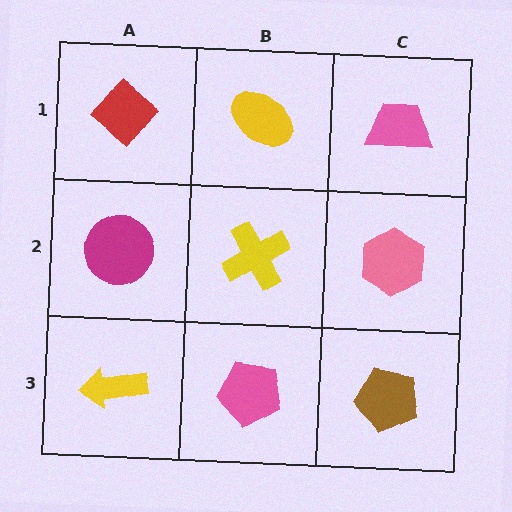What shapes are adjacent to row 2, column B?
A yellow ellipse (row 1, column B), a pink pentagon (row 3, column B), a magenta circle (row 2, column A), a pink hexagon (row 2, column C).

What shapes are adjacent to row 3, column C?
A pink hexagon (row 2, column C), a pink pentagon (row 3, column B).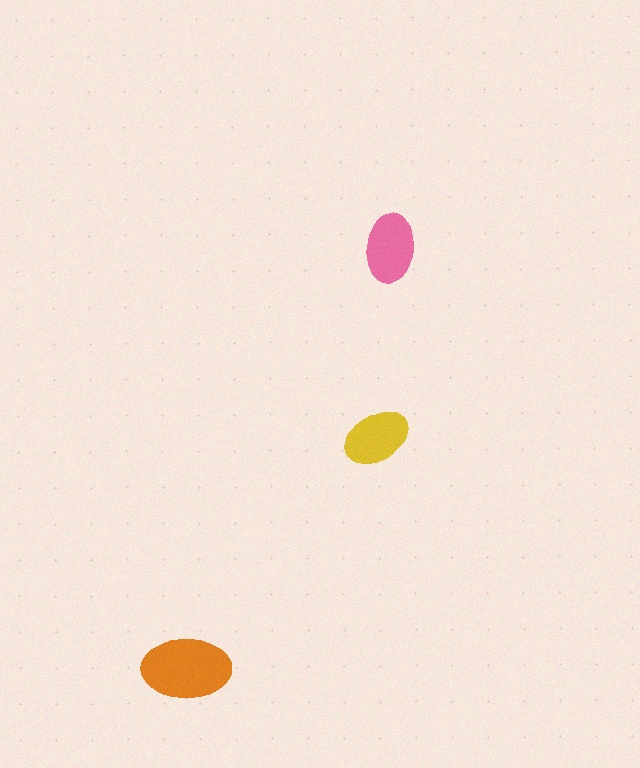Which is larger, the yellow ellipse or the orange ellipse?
The orange one.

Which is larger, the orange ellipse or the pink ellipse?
The orange one.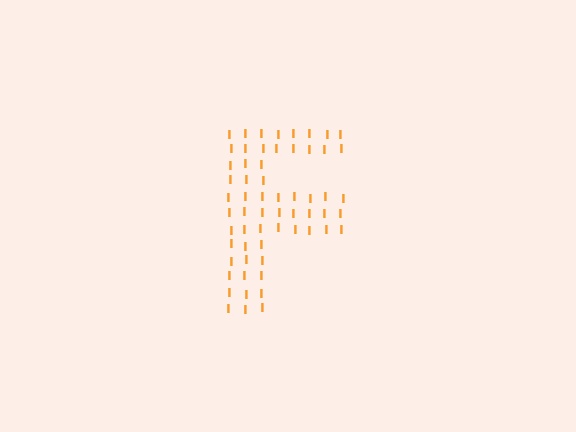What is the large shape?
The large shape is the letter F.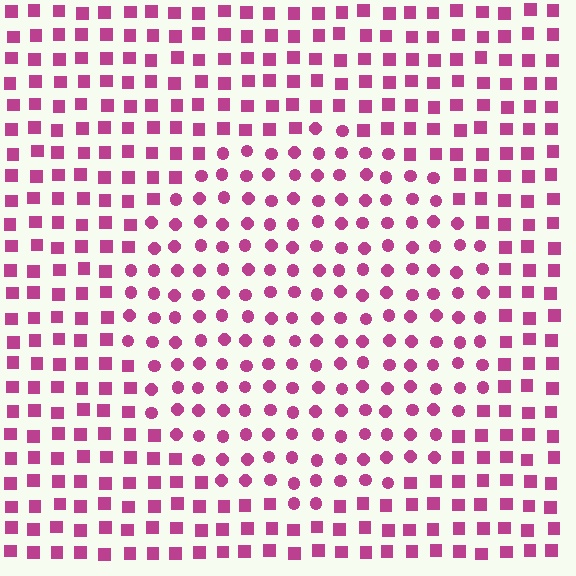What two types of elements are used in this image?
The image uses circles inside the circle region and squares outside it.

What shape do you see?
I see a circle.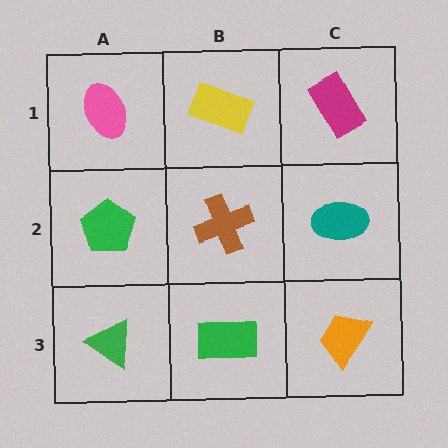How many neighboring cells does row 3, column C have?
2.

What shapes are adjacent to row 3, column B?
A brown cross (row 2, column B), a green triangle (row 3, column A), an orange trapezoid (row 3, column C).